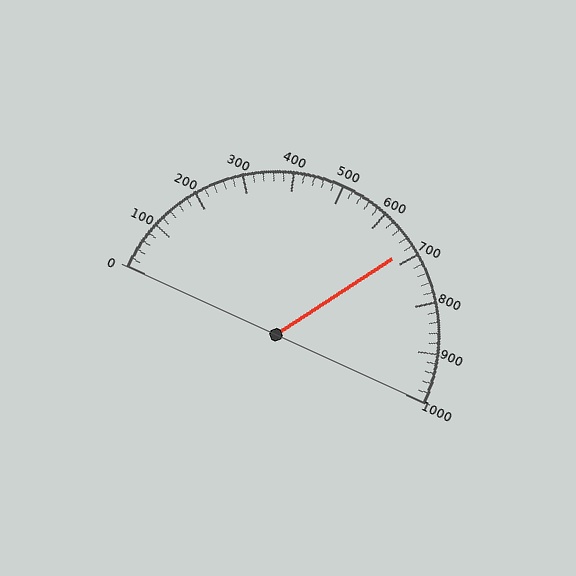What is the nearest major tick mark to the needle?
The nearest major tick mark is 700.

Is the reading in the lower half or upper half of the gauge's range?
The reading is in the upper half of the range (0 to 1000).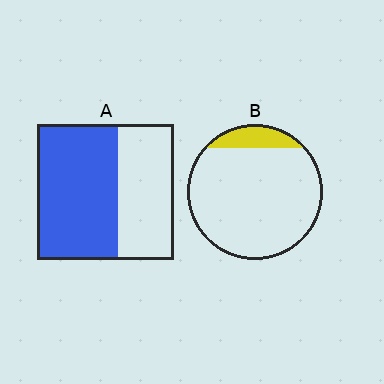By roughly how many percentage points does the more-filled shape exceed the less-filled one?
By roughly 45 percentage points (A over B).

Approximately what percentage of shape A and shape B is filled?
A is approximately 60% and B is approximately 10%.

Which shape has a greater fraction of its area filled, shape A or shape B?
Shape A.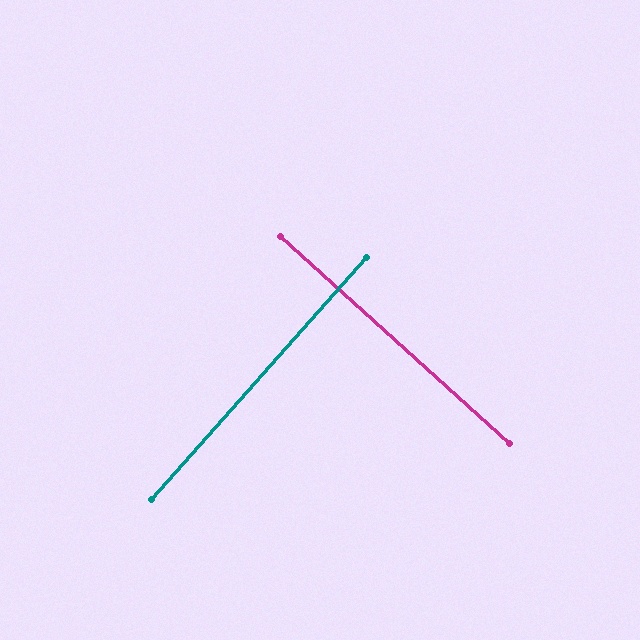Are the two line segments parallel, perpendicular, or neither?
Perpendicular — they meet at approximately 90°.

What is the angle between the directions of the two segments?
Approximately 90 degrees.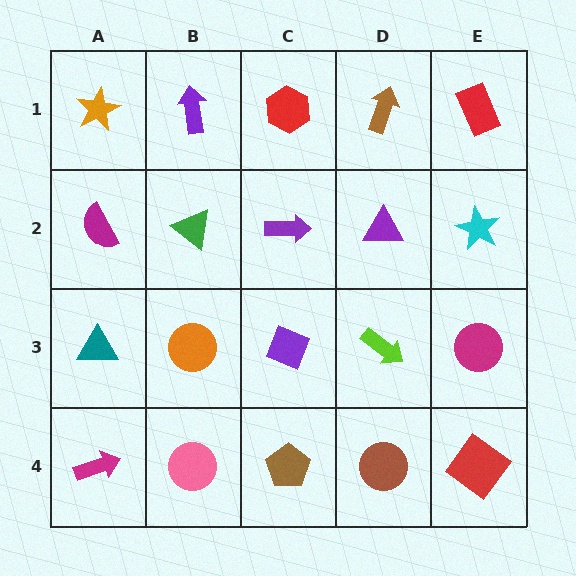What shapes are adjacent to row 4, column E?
A magenta circle (row 3, column E), a brown circle (row 4, column D).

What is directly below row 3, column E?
A red diamond.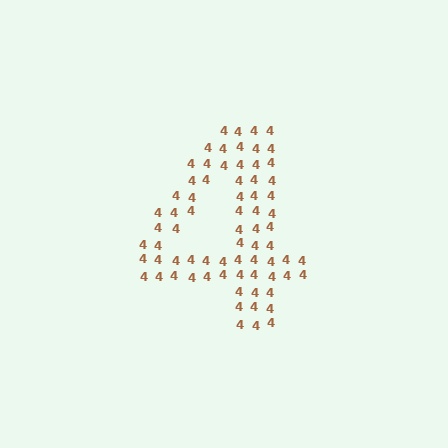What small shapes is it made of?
It is made of small digit 4's.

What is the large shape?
The large shape is the digit 4.